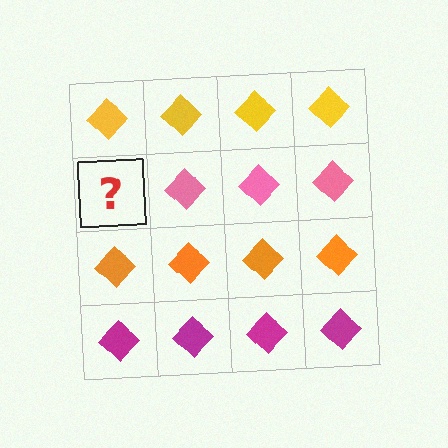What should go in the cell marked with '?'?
The missing cell should contain a pink diamond.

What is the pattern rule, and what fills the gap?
The rule is that each row has a consistent color. The gap should be filled with a pink diamond.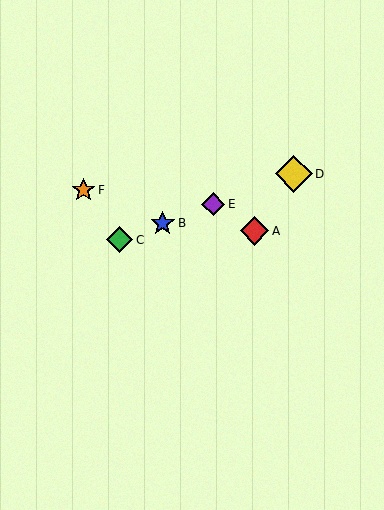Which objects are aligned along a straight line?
Objects B, C, D, E are aligned along a straight line.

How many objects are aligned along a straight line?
4 objects (B, C, D, E) are aligned along a straight line.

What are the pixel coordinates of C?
Object C is at (120, 240).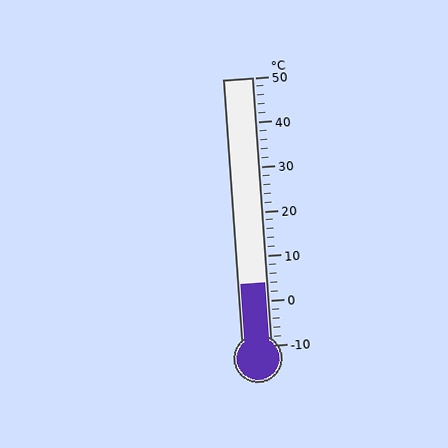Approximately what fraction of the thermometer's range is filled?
The thermometer is filled to approximately 25% of its range.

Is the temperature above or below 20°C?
The temperature is below 20°C.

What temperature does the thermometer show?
The thermometer shows approximately 4°C.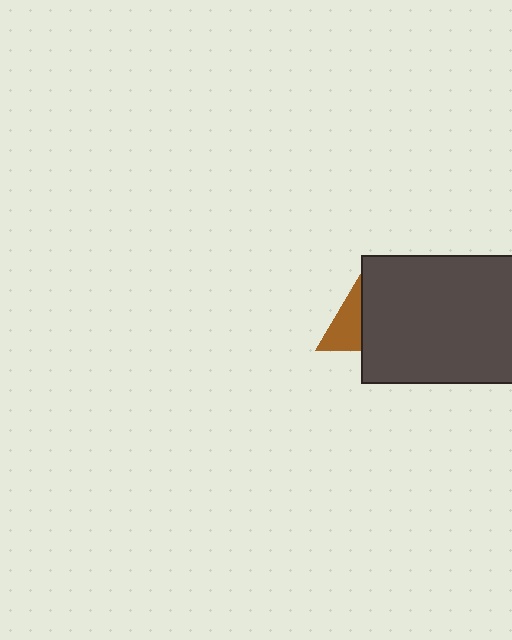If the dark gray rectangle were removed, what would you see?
You would see the complete brown triangle.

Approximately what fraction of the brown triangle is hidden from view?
Roughly 47% of the brown triangle is hidden behind the dark gray rectangle.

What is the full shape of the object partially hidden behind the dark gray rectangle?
The partially hidden object is a brown triangle.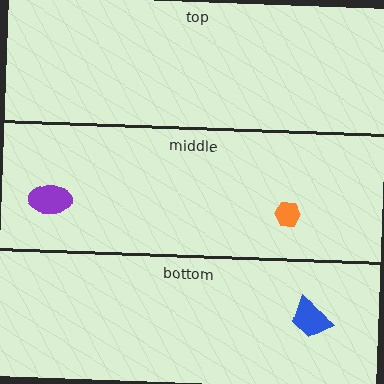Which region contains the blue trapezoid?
The bottom region.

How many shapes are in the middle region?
2.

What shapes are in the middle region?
The orange hexagon, the purple ellipse.